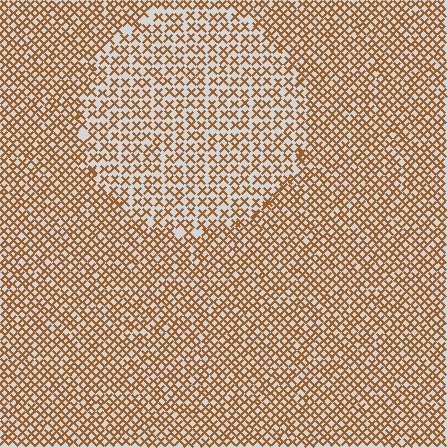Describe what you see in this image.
The image contains small brown elements arranged at two different densities. A circle-shaped region is visible where the elements are less densely packed than the surrounding area.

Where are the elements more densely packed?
The elements are more densely packed outside the circle boundary.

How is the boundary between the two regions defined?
The boundary is defined by a change in element density (approximately 1.6x ratio). All elements are the same color, size, and shape.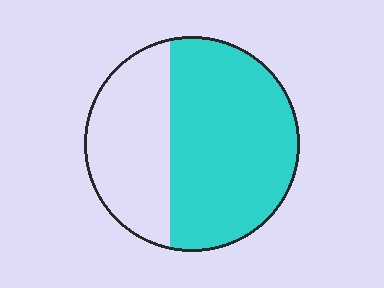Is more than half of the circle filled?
Yes.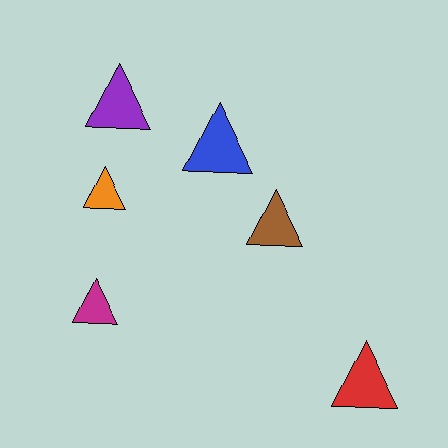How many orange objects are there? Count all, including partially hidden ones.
There is 1 orange object.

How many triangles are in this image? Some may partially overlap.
There are 6 triangles.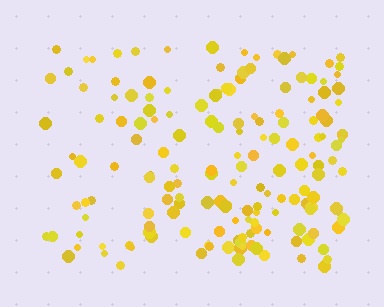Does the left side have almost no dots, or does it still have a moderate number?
Still a moderate number, just noticeably fewer than the right.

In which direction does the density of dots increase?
From left to right, with the right side densest.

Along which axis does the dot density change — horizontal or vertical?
Horizontal.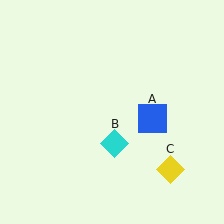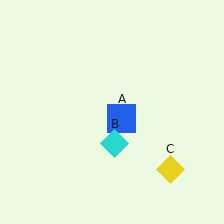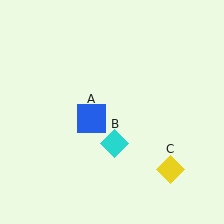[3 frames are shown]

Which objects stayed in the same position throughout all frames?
Cyan diamond (object B) and yellow diamond (object C) remained stationary.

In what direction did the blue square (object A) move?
The blue square (object A) moved left.